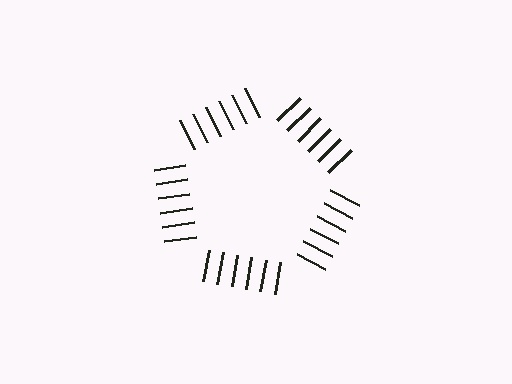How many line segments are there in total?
30 — 6 along each of the 5 edges.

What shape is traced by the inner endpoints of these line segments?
An illusory pentagon — the line segments terminate on its edges but no continuous stroke is drawn.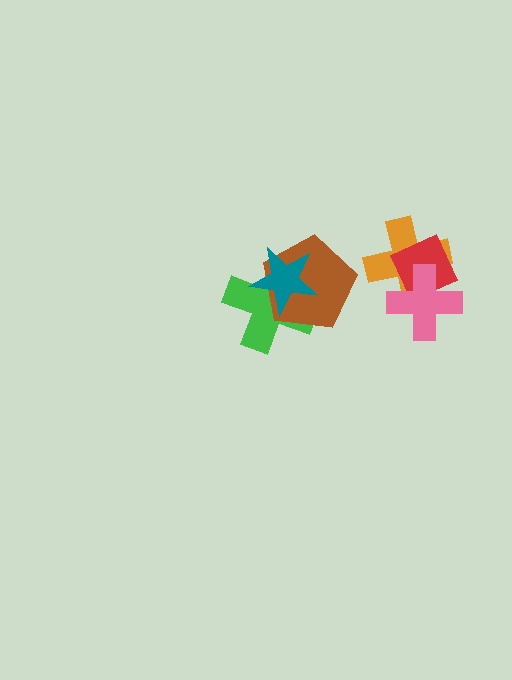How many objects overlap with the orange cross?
2 objects overlap with the orange cross.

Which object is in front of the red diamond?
The pink cross is in front of the red diamond.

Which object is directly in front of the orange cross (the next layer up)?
The red diamond is directly in front of the orange cross.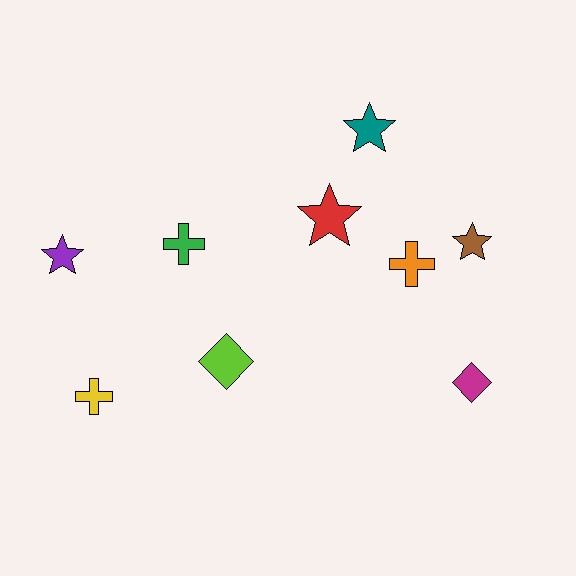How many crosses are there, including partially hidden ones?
There are 3 crosses.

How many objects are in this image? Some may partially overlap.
There are 9 objects.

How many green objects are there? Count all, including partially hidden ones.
There is 1 green object.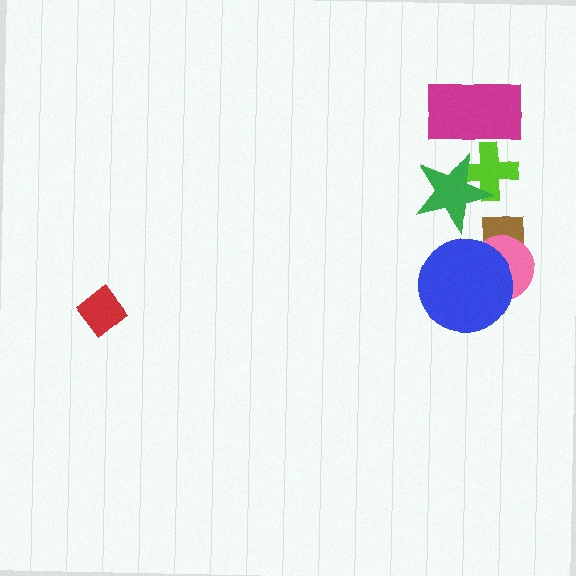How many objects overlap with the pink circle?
2 objects overlap with the pink circle.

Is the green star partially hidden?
No, no other shape covers it.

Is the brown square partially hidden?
Yes, it is partially covered by another shape.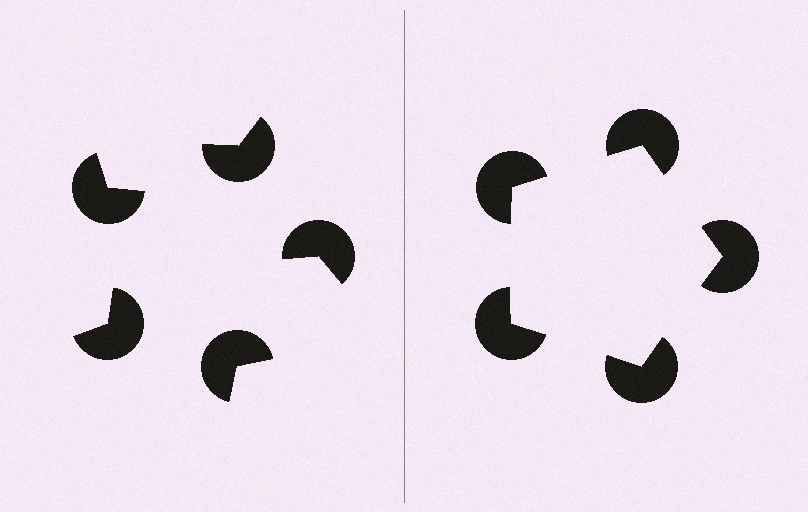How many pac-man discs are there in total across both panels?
10 — 5 on each side.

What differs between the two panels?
The pac-man discs are positioned identically on both sides; only the wedge orientations differ. On the right they align to a pentagon; on the left they are misaligned.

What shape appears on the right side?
An illusory pentagon.